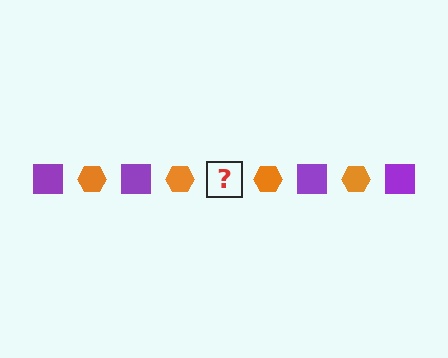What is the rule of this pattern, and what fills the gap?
The rule is that the pattern alternates between purple square and orange hexagon. The gap should be filled with a purple square.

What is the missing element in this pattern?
The missing element is a purple square.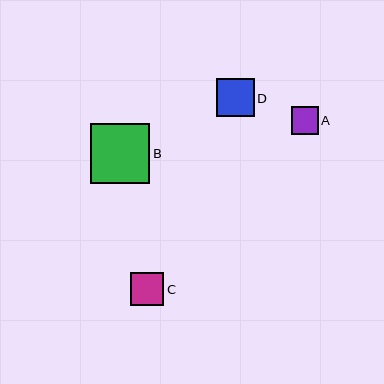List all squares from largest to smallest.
From largest to smallest: B, D, C, A.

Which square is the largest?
Square B is the largest with a size of approximately 59 pixels.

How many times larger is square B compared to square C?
Square B is approximately 1.8 times the size of square C.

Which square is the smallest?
Square A is the smallest with a size of approximately 27 pixels.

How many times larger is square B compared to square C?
Square B is approximately 1.8 times the size of square C.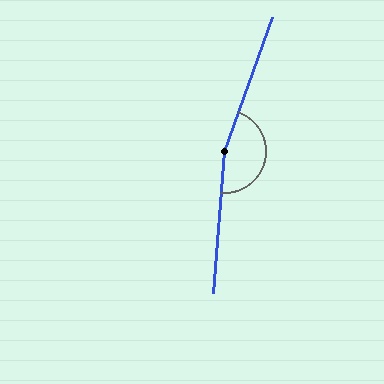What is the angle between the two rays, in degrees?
Approximately 165 degrees.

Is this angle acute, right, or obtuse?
It is obtuse.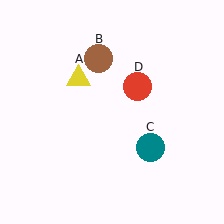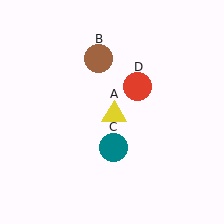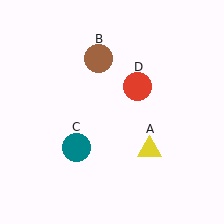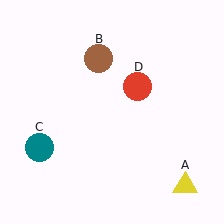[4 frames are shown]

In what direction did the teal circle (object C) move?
The teal circle (object C) moved left.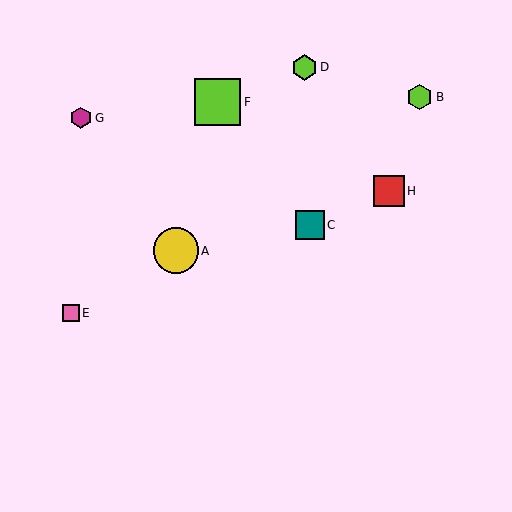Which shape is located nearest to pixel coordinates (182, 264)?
The yellow circle (labeled A) at (176, 251) is nearest to that location.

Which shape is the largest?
The lime square (labeled F) is the largest.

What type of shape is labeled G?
Shape G is a magenta hexagon.